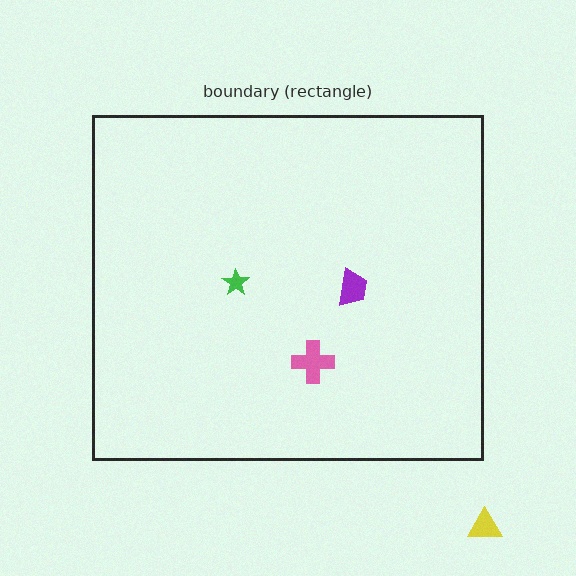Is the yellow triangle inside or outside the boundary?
Outside.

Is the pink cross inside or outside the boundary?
Inside.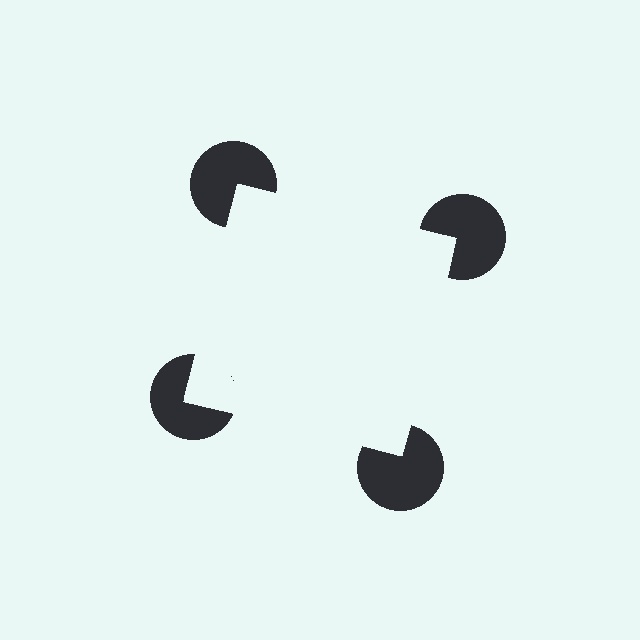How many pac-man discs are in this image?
There are 4 — one at each vertex of the illusory square.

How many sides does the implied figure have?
4 sides.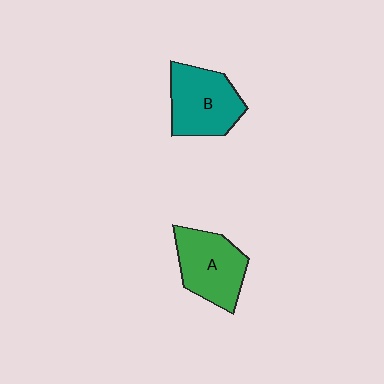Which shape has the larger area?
Shape B (teal).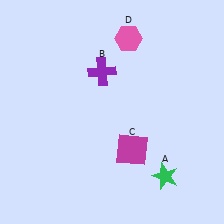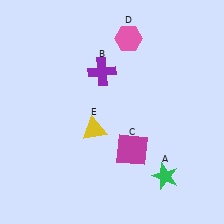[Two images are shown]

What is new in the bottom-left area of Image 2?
A yellow triangle (E) was added in the bottom-left area of Image 2.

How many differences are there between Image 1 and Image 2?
There is 1 difference between the two images.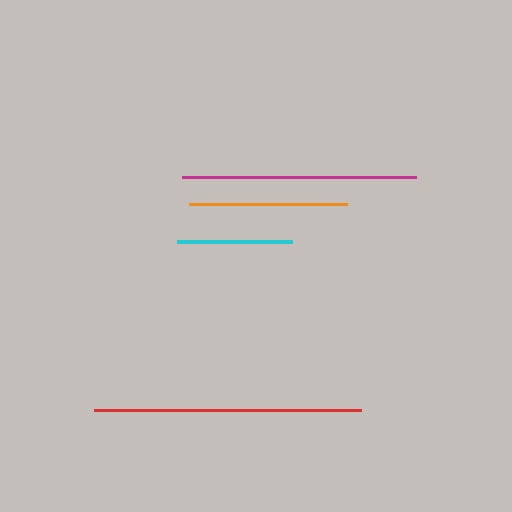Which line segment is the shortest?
The cyan line is the shortest at approximately 115 pixels.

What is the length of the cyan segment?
The cyan segment is approximately 115 pixels long.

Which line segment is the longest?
The red line is the longest at approximately 266 pixels.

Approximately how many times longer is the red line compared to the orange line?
The red line is approximately 1.7 times the length of the orange line.